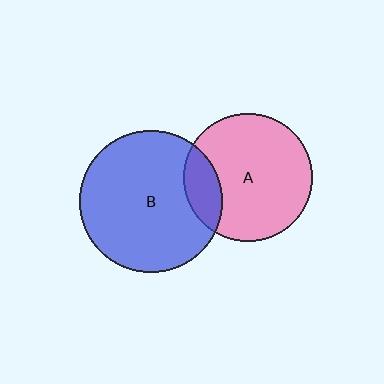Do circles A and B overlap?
Yes.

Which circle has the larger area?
Circle B (blue).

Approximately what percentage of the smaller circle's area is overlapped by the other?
Approximately 15%.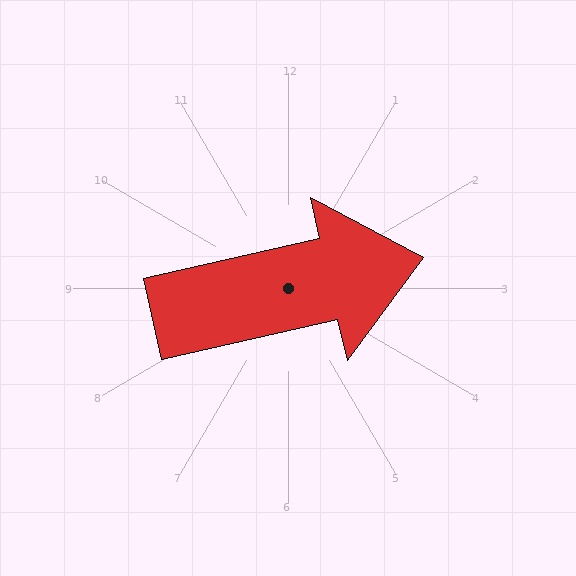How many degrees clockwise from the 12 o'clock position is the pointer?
Approximately 77 degrees.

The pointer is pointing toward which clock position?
Roughly 3 o'clock.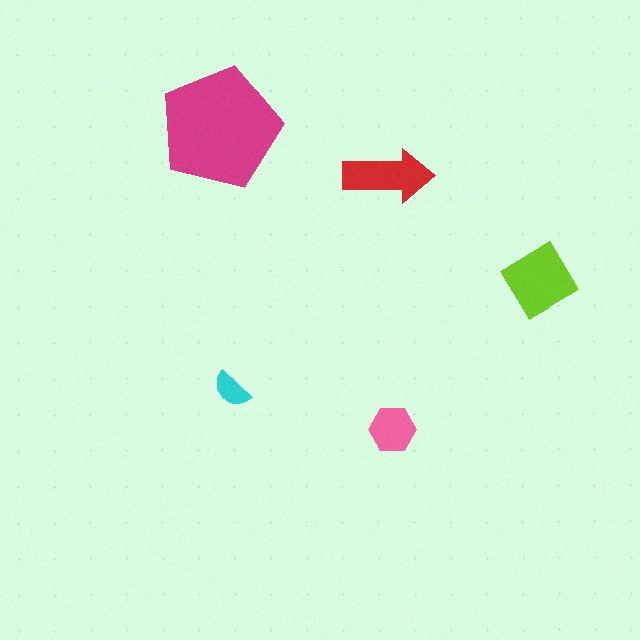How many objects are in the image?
There are 5 objects in the image.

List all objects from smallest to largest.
The cyan semicircle, the pink hexagon, the red arrow, the lime diamond, the magenta pentagon.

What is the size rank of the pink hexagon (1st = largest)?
4th.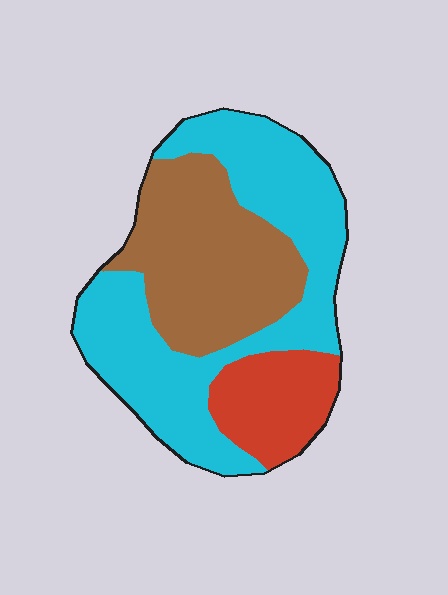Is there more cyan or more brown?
Cyan.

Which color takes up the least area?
Red, at roughly 15%.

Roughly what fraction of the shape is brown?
Brown covers 34% of the shape.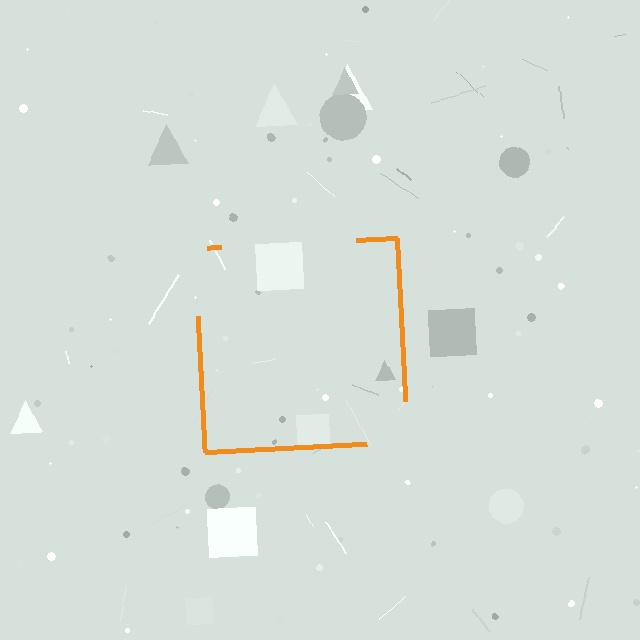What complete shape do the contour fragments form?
The contour fragments form a square.